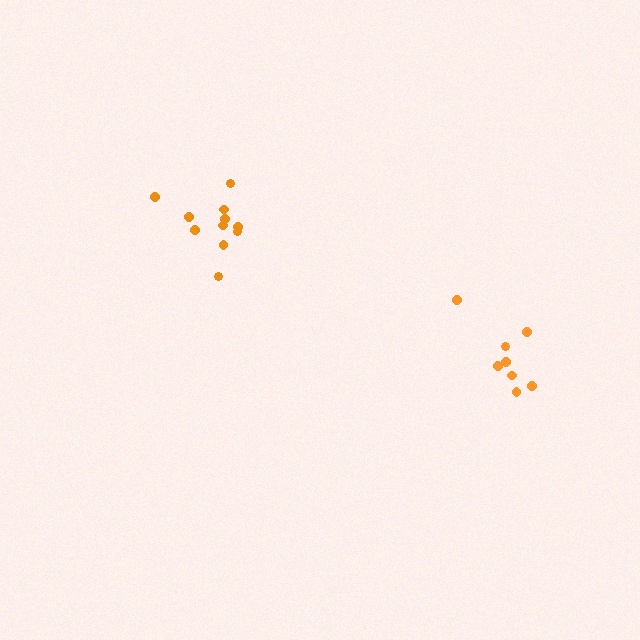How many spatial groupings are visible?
There are 2 spatial groupings.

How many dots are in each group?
Group 1: 11 dots, Group 2: 8 dots (19 total).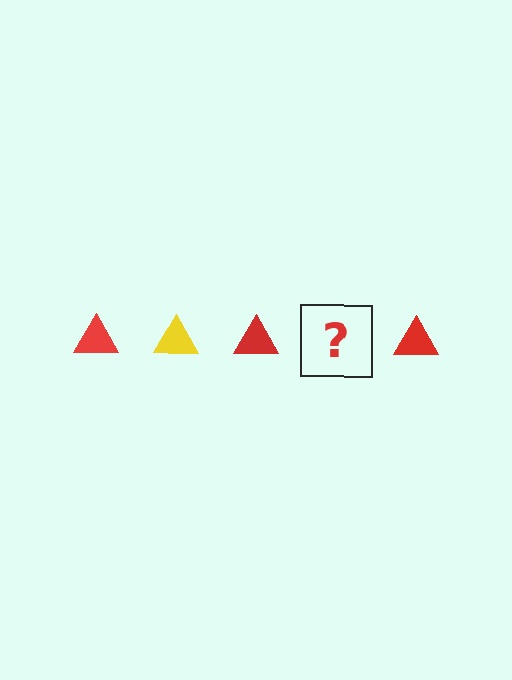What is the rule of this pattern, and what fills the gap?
The rule is that the pattern cycles through red, yellow triangles. The gap should be filled with a yellow triangle.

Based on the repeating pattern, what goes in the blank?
The blank should be a yellow triangle.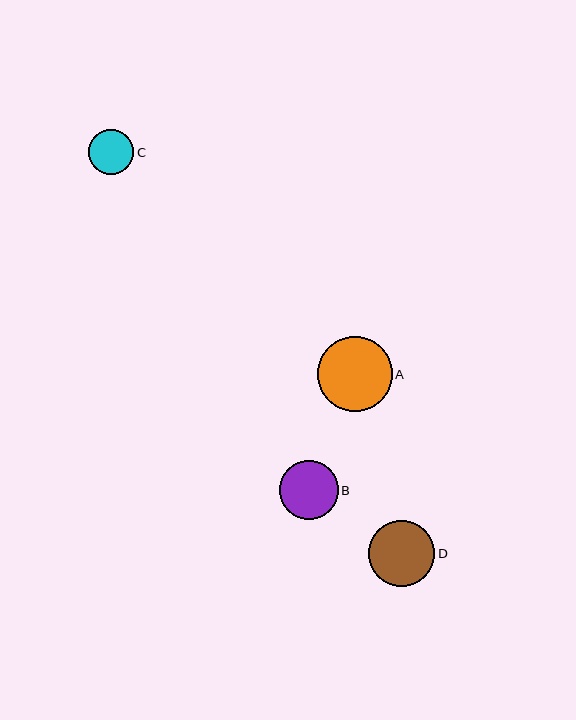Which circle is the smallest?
Circle C is the smallest with a size of approximately 45 pixels.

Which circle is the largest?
Circle A is the largest with a size of approximately 75 pixels.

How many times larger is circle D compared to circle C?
Circle D is approximately 1.5 times the size of circle C.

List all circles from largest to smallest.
From largest to smallest: A, D, B, C.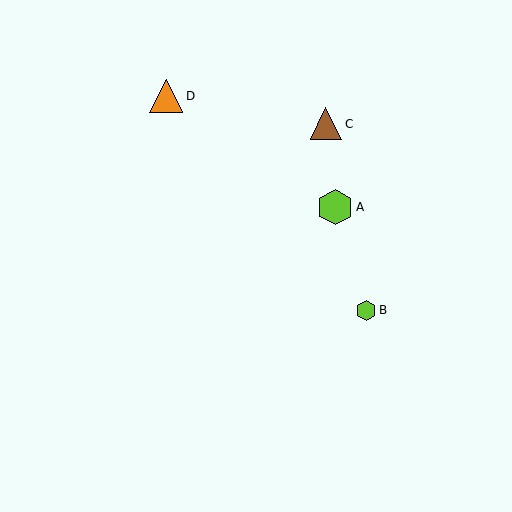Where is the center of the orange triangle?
The center of the orange triangle is at (166, 96).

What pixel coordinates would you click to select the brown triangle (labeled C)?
Click at (326, 124) to select the brown triangle C.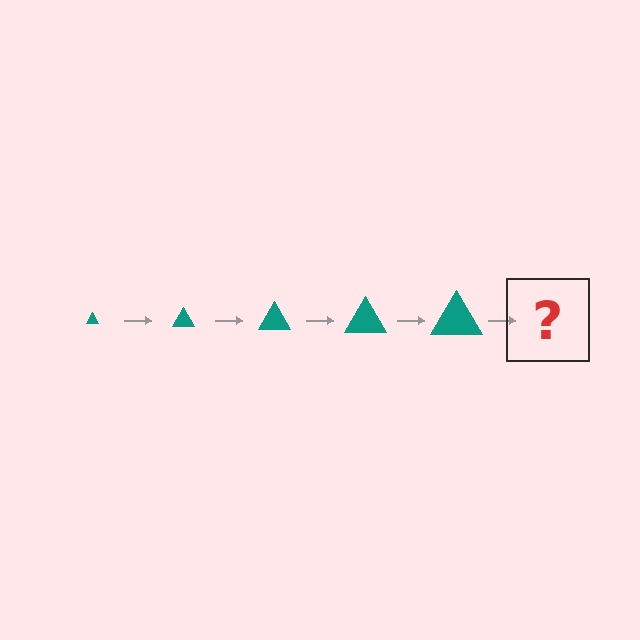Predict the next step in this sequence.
The next step is a teal triangle, larger than the previous one.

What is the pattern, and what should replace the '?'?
The pattern is that the triangle gets progressively larger each step. The '?' should be a teal triangle, larger than the previous one.